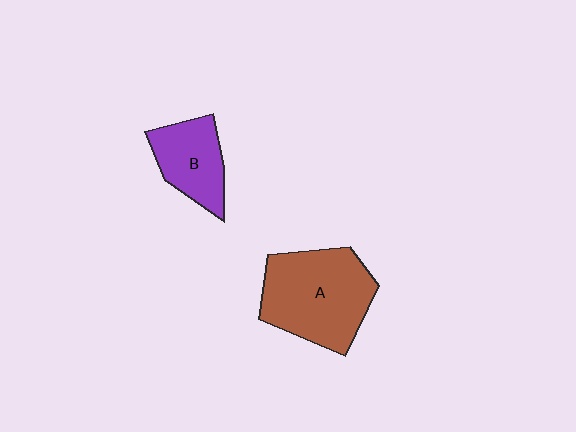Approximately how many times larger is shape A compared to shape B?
Approximately 1.8 times.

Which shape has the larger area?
Shape A (brown).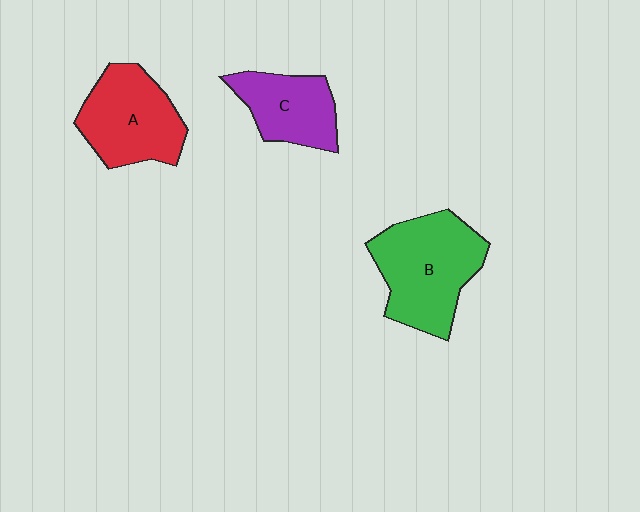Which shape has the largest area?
Shape B (green).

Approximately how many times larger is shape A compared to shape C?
Approximately 1.3 times.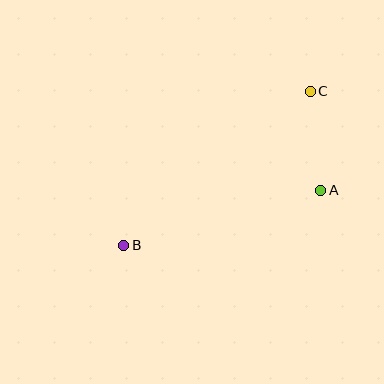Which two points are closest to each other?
Points A and C are closest to each other.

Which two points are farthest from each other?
Points B and C are farthest from each other.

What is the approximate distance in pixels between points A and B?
The distance between A and B is approximately 205 pixels.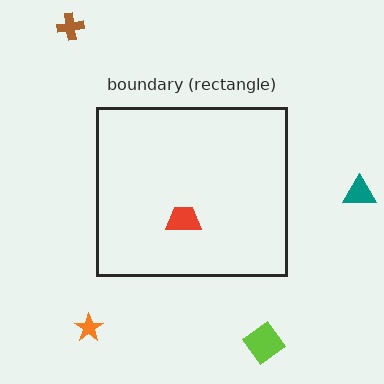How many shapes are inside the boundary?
1 inside, 4 outside.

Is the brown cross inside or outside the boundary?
Outside.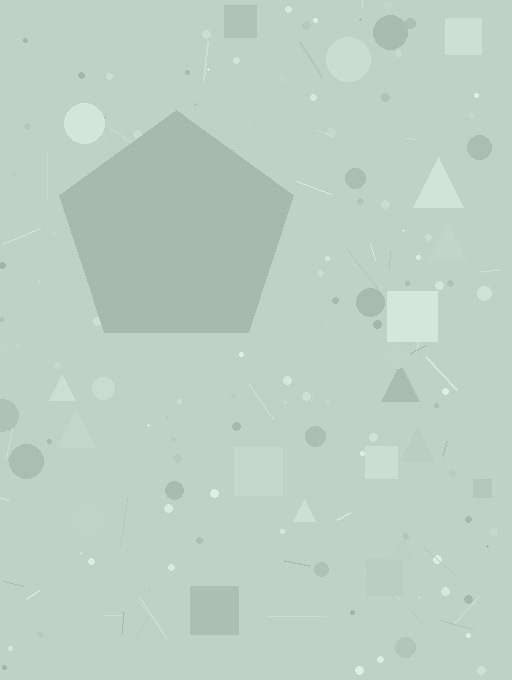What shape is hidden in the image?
A pentagon is hidden in the image.